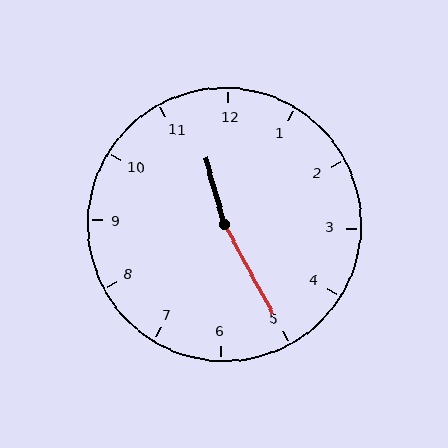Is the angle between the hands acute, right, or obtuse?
It is obtuse.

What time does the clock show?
11:25.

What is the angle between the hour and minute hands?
Approximately 168 degrees.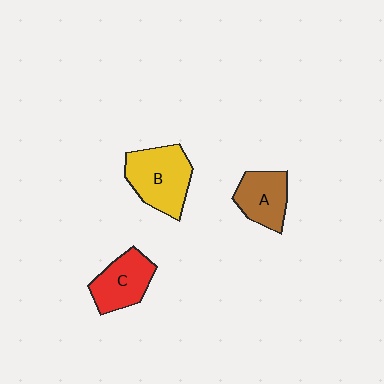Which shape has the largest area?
Shape B (yellow).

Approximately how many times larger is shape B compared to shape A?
Approximately 1.4 times.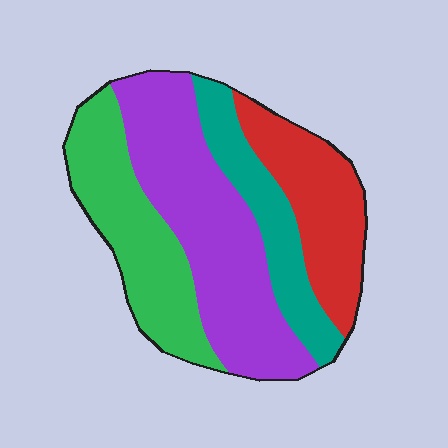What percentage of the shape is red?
Red takes up less than a quarter of the shape.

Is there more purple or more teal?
Purple.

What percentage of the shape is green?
Green takes up between a quarter and a half of the shape.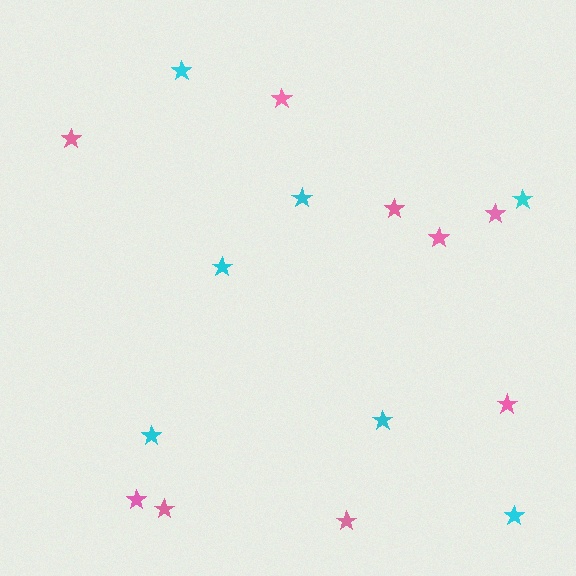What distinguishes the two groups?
There are 2 groups: one group of pink stars (9) and one group of cyan stars (7).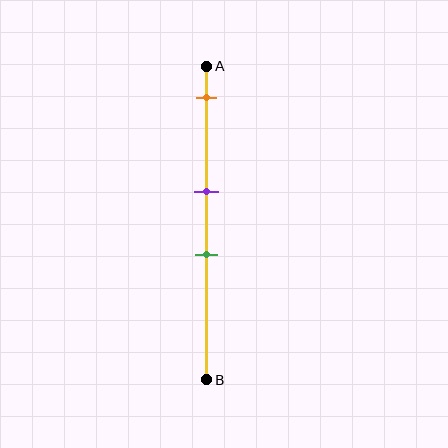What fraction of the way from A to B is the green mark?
The green mark is approximately 60% (0.6) of the way from A to B.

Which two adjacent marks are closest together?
The purple and green marks are the closest adjacent pair.